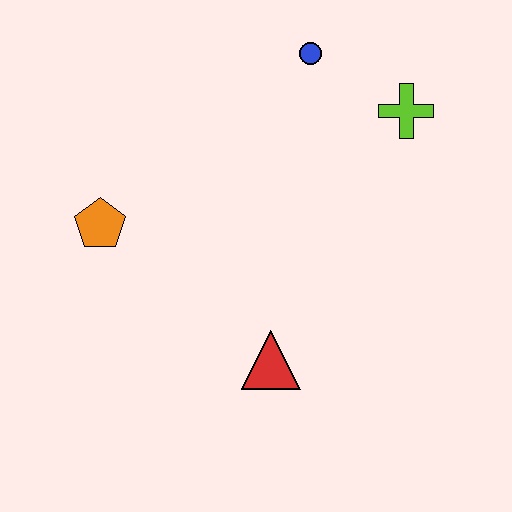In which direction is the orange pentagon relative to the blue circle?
The orange pentagon is to the left of the blue circle.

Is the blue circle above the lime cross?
Yes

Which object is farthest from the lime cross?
The orange pentagon is farthest from the lime cross.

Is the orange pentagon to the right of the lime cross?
No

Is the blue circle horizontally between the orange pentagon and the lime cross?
Yes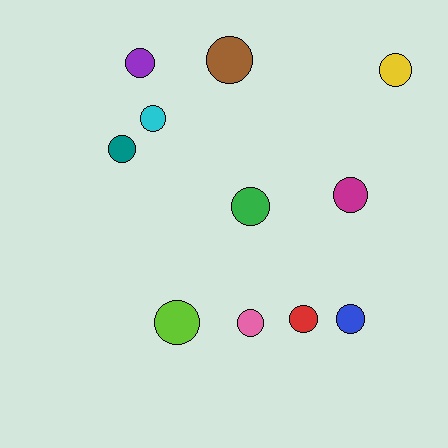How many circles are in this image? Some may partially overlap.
There are 11 circles.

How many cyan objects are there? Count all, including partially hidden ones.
There is 1 cyan object.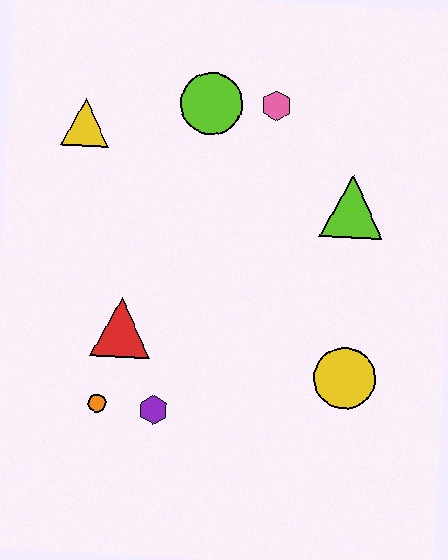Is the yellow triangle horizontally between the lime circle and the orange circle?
No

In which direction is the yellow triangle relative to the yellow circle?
The yellow triangle is to the left of the yellow circle.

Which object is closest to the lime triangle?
The pink hexagon is closest to the lime triangle.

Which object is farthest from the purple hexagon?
The pink hexagon is farthest from the purple hexagon.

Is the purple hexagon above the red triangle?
No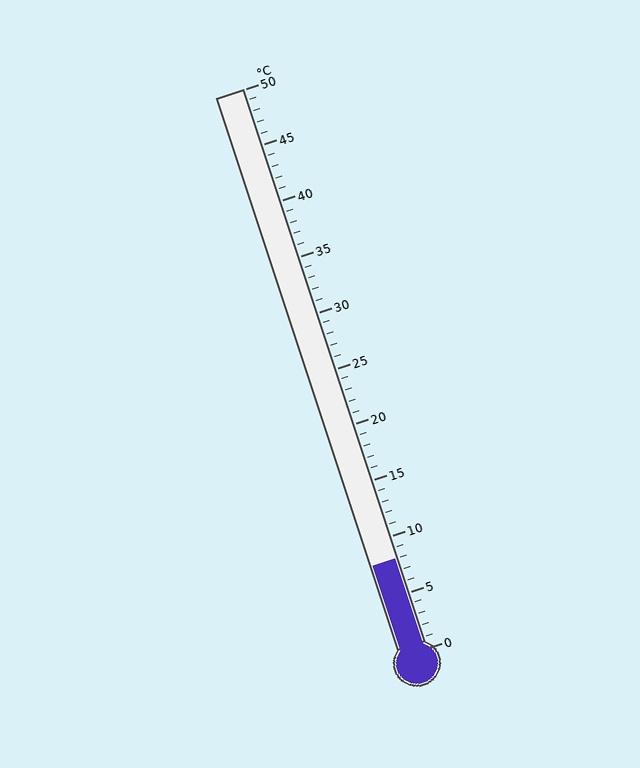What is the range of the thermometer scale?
The thermometer scale ranges from 0°C to 50°C.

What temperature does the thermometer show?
The thermometer shows approximately 8°C.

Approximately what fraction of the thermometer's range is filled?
The thermometer is filled to approximately 15% of its range.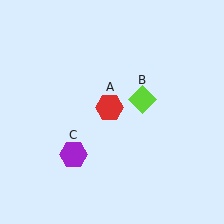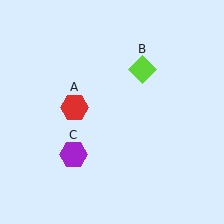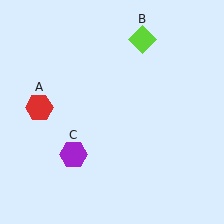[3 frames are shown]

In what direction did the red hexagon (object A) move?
The red hexagon (object A) moved left.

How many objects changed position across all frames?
2 objects changed position: red hexagon (object A), lime diamond (object B).